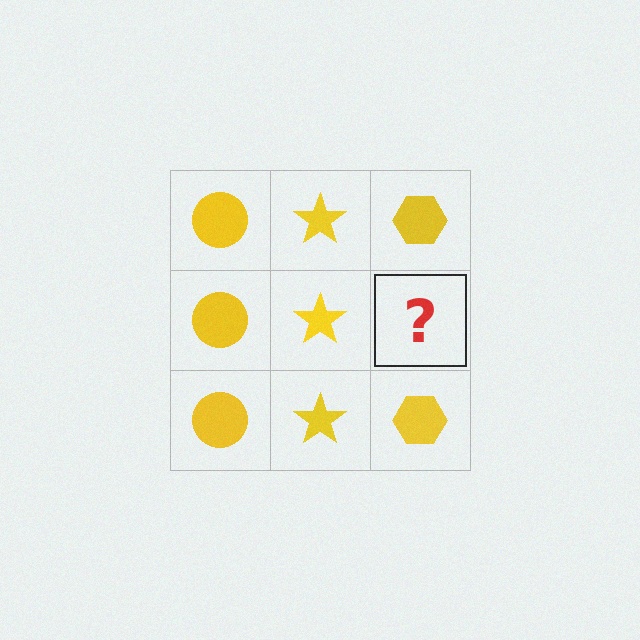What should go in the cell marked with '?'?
The missing cell should contain a yellow hexagon.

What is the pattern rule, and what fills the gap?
The rule is that each column has a consistent shape. The gap should be filled with a yellow hexagon.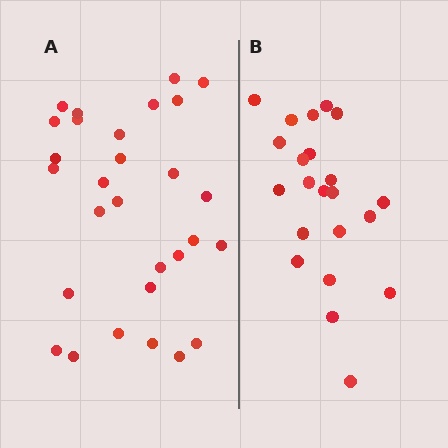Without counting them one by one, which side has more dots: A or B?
Region A (the left region) has more dots.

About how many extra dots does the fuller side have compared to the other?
Region A has roughly 8 or so more dots than region B.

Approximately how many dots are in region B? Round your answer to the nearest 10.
About 20 dots. (The exact count is 22, which rounds to 20.)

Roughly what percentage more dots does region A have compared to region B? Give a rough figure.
About 30% more.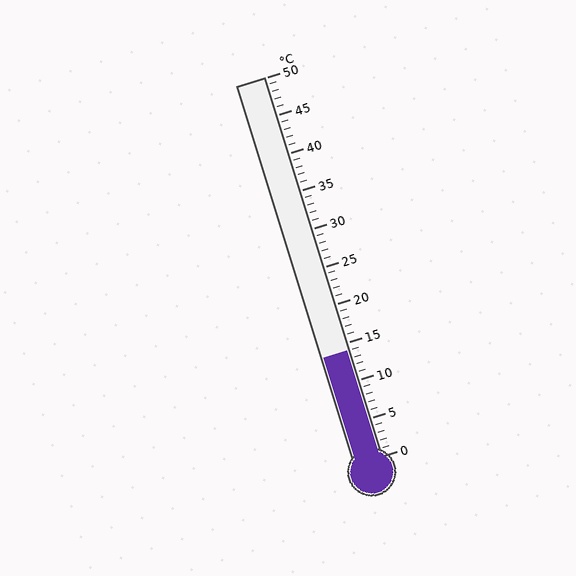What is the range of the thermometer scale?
The thermometer scale ranges from 0°C to 50°C.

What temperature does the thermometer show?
The thermometer shows approximately 14°C.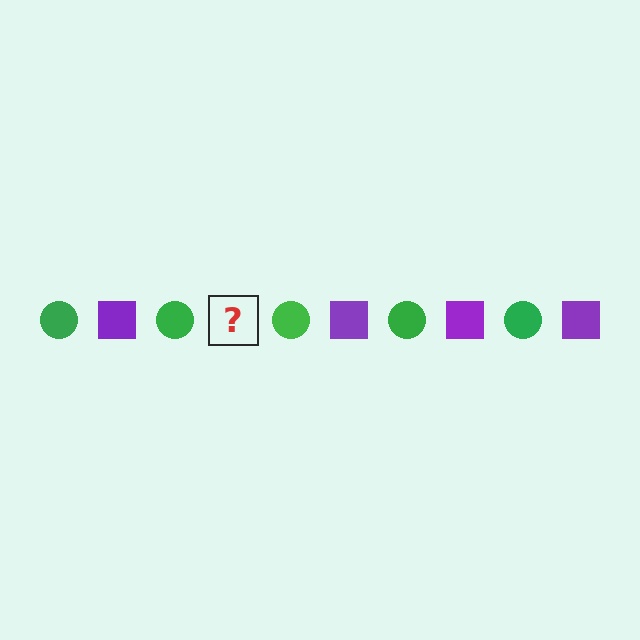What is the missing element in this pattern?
The missing element is a purple square.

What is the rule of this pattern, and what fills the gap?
The rule is that the pattern alternates between green circle and purple square. The gap should be filled with a purple square.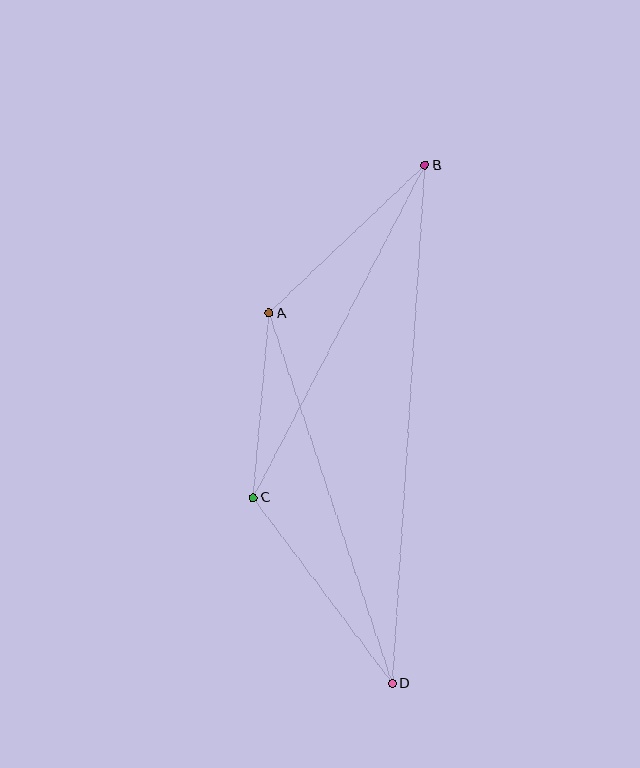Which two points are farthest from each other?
Points B and D are farthest from each other.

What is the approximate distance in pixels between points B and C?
The distance between B and C is approximately 374 pixels.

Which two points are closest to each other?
Points A and C are closest to each other.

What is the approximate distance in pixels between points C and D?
The distance between C and D is approximately 232 pixels.